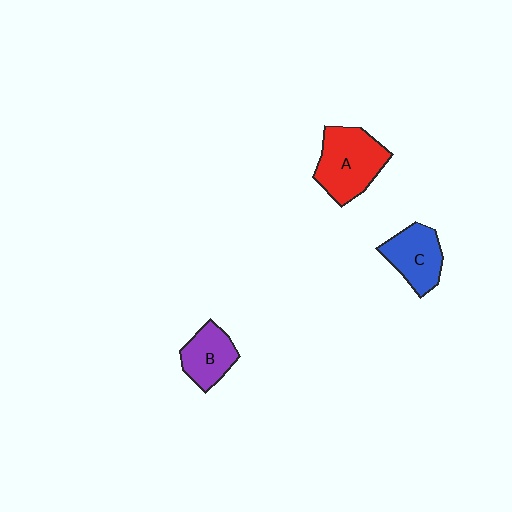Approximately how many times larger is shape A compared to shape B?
Approximately 1.5 times.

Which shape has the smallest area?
Shape B (purple).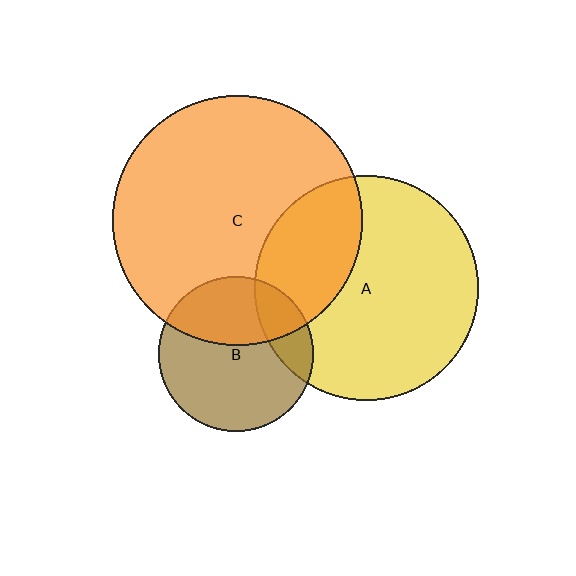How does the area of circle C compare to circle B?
Approximately 2.6 times.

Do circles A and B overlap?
Yes.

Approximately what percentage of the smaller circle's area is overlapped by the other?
Approximately 20%.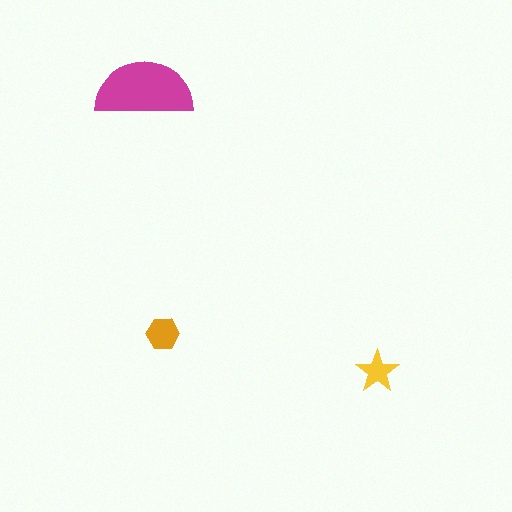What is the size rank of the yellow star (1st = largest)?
3rd.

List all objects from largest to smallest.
The magenta semicircle, the orange hexagon, the yellow star.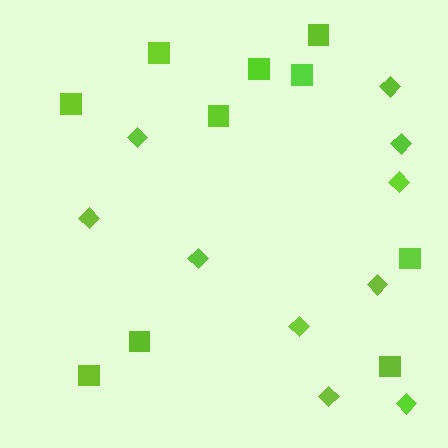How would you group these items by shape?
There are 2 groups: one group of squares (10) and one group of diamonds (10).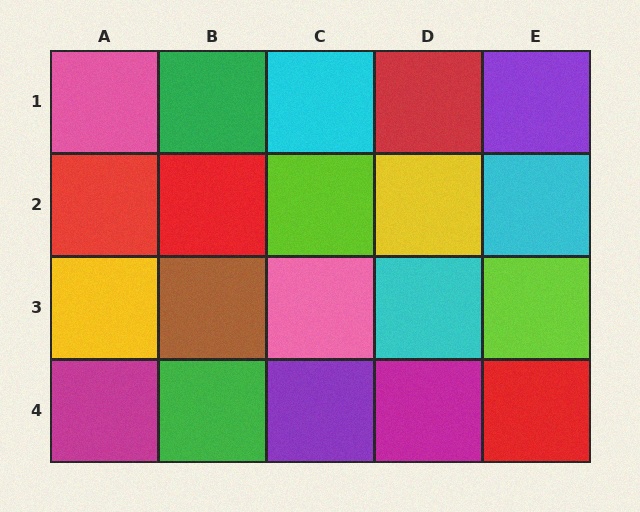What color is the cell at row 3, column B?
Brown.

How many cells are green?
2 cells are green.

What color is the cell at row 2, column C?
Lime.